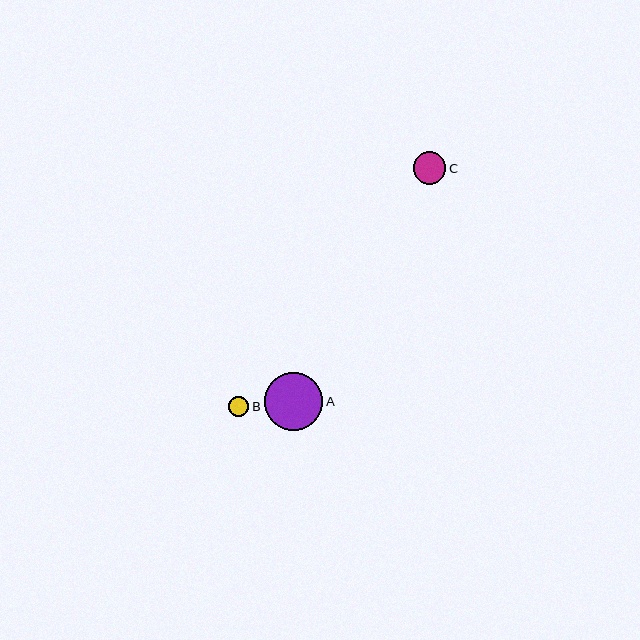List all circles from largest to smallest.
From largest to smallest: A, C, B.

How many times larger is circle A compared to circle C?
Circle A is approximately 1.8 times the size of circle C.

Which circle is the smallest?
Circle B is the smallest with a size of approximately 20 pixels.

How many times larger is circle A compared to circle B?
Circle A is approximately 2.8 times the size of circle B.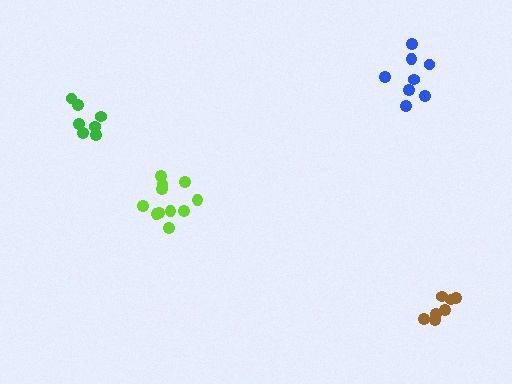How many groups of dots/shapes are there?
There are 4 groups.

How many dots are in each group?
Group 1: 7 dots, Group 2: 11 dots, Group 3: 7 dots, Group 4: 8 dots (33 total).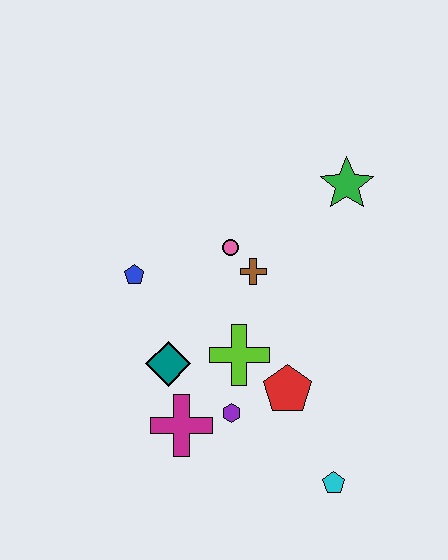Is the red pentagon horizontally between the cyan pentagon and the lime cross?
Yes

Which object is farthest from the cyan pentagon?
The green star is farthest from the cyan pentagon.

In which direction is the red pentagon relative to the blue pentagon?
The red pentagon is to the right of the blue pentagon.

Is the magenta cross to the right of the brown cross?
No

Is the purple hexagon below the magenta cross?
No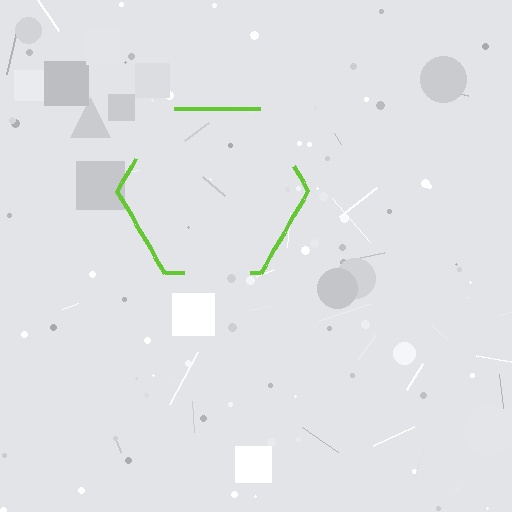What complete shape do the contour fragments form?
The contour fragments form a hexagon.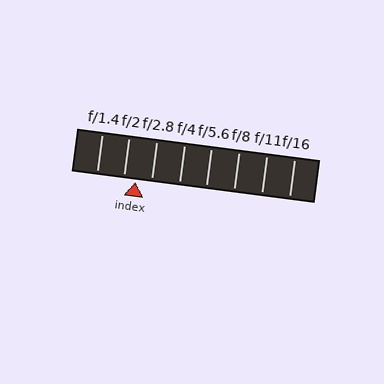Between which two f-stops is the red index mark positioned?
The index mark is between f/2 and f/2.8.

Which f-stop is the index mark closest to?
The index mark is closest to f/2.